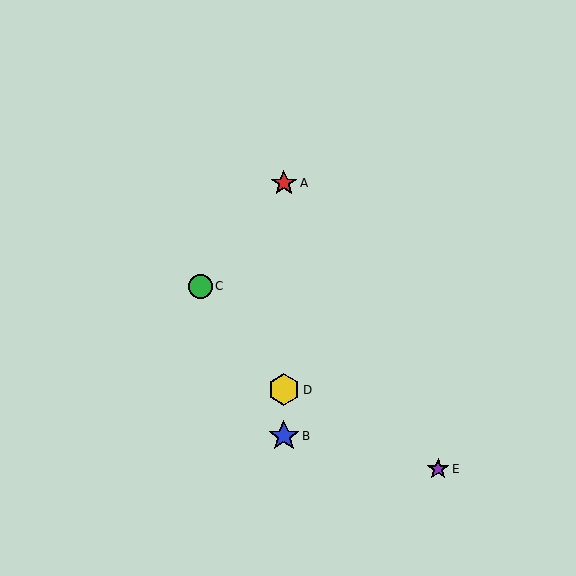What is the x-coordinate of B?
Object B is at x≈284.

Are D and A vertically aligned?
Yes, both are at x≈284.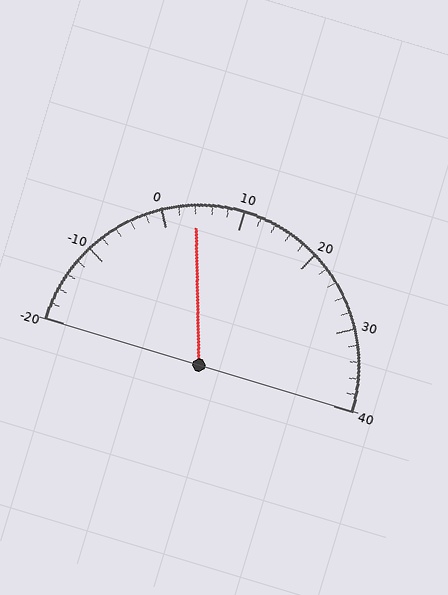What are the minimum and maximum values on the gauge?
The gauge ranges from -20 to 40.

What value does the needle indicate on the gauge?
The needle indicates approximately 4.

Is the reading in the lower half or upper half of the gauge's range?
The reading is in the lower half of the range (-20 to 40).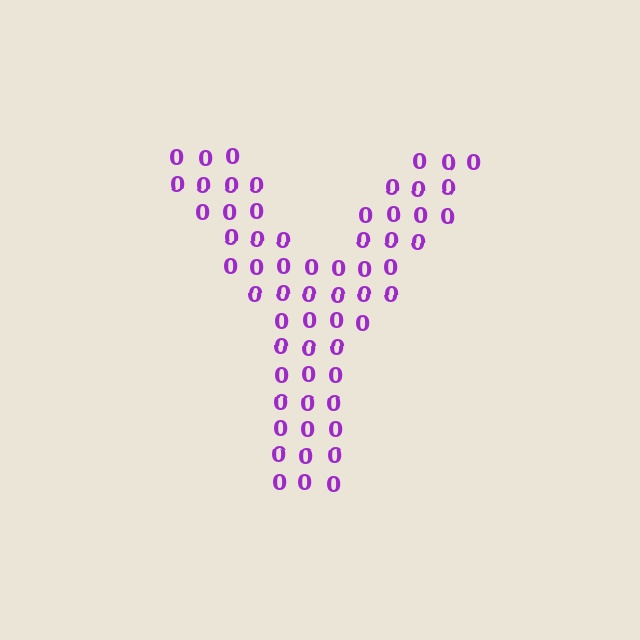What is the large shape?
The large shape is the letter Y.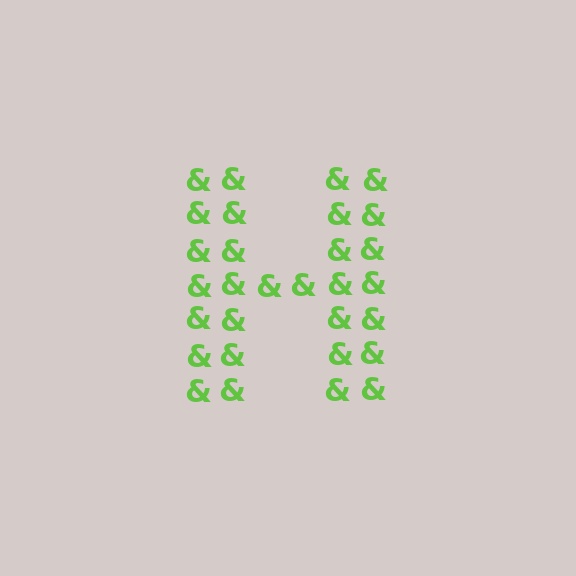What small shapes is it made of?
It is made of small ampersands.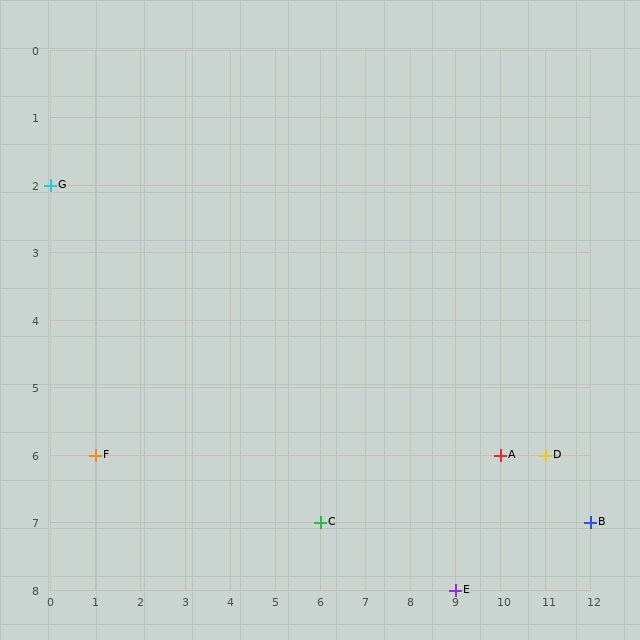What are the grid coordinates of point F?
Point F is at grid coordinates (1, 6).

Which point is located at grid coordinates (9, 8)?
Point E is at (9, 8).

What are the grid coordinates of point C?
Point C is at grid coordinates (6, 7).